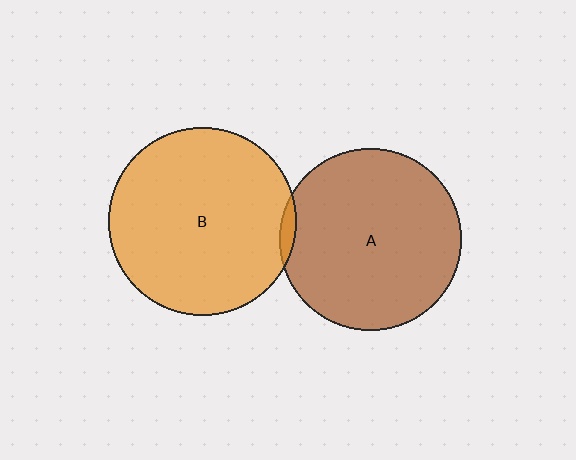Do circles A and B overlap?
Yes.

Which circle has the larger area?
Circle B (orange).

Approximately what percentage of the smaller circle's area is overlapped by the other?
Approximately 5%.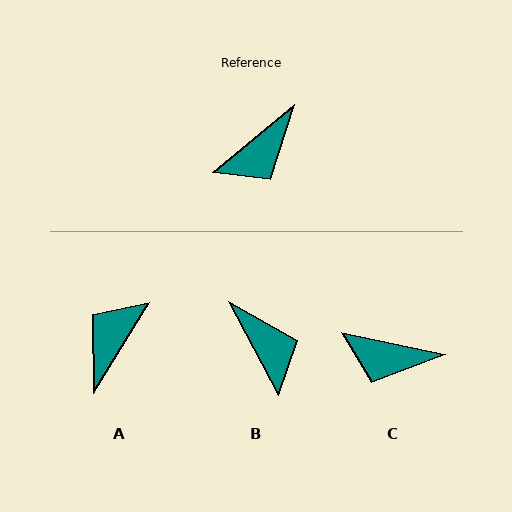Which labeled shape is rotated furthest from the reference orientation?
A, about 161 degrees away.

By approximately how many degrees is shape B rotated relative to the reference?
Approximately 78 degrees counter-clockwise.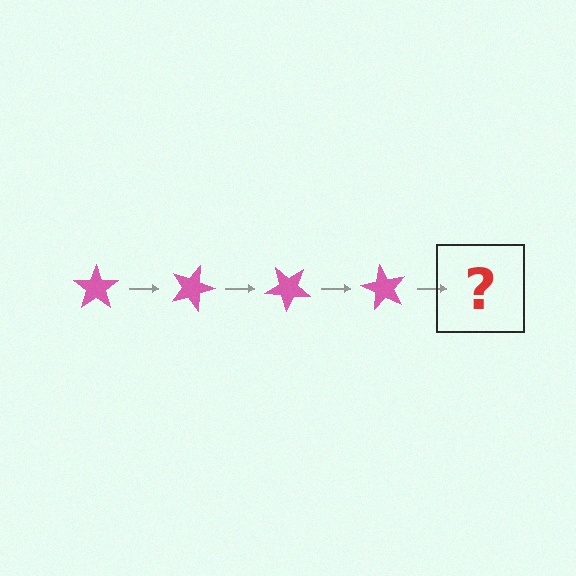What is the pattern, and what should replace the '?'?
The pattern is that the star rotates 20 degrees each step. The '?' should be a pink star rotated 80 degrees.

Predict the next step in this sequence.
The next step is a pink star rotated 80 degrees.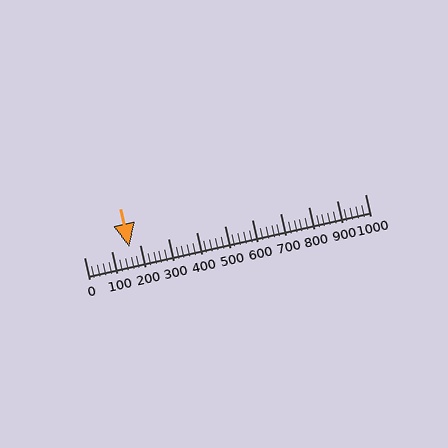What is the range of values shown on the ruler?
The ruler shows values from 0 to 1000.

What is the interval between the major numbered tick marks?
The major tick marks are spaced 100 units apart.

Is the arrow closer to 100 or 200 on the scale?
The arrow is closer to 200.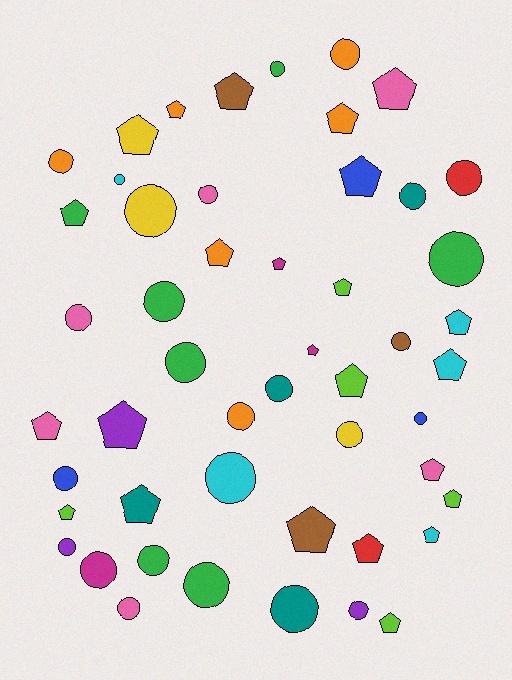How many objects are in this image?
There are 50 objects.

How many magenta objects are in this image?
There are 3 magenta objects.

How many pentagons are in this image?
There are 24 pentagons.